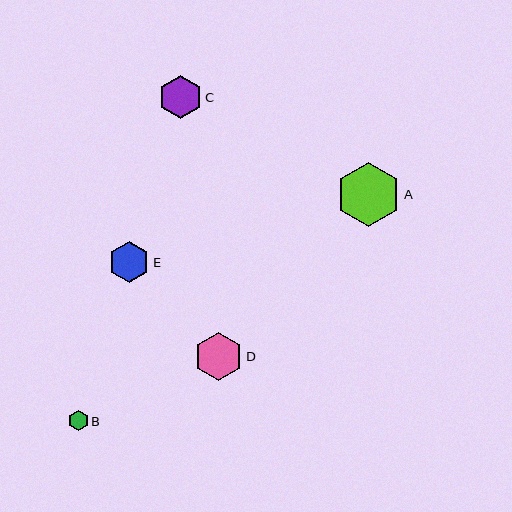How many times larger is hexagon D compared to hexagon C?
Hexagon D is approximately 1.1 times the size of hexagon C.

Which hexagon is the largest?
Hexagon A is the largest with a size of approximately 64 pixels.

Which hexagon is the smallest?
Hexagon B is the smallest with a size of approximately 20 pixels.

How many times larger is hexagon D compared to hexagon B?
Hexagon D is approximately 2.4 times the size of hexagon B.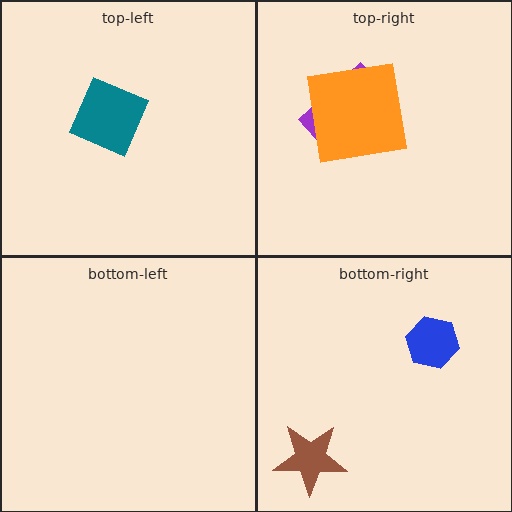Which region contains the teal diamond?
The top-left region.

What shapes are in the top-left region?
The teal diamond.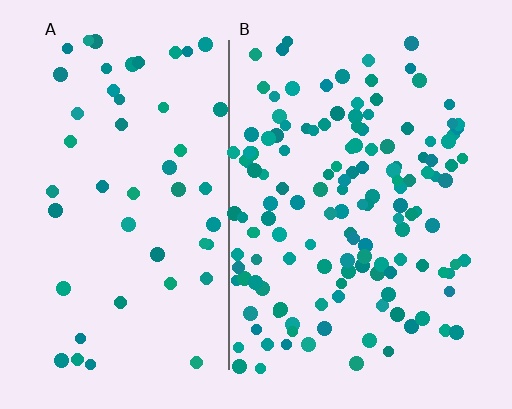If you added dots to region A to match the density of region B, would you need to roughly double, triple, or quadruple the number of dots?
Approximately triple.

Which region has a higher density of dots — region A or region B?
B (the right).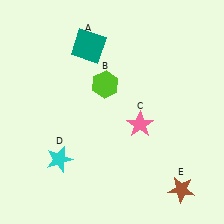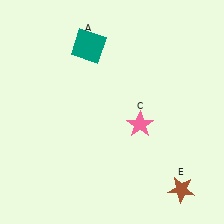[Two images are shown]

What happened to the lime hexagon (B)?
The lime hexagon (B) was removed in Image 2. It was in the top-left area of Image 1.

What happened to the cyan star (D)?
The cyan star (D) was removed in Image 2. It was in the bottom-left area of Image 1.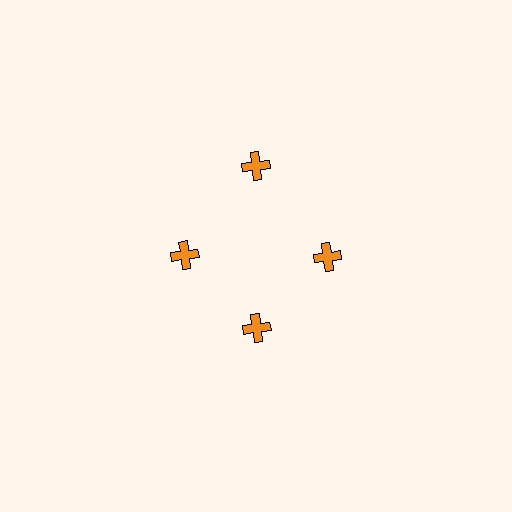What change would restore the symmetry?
The symmetry would be restored by moving it inward, back onto the ring so that all 4 crosses sit at equal angles and equal distance from the center.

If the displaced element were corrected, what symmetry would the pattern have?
It would have 4-fold rotational symmetry — the pattern would map onto itself every 90 degrees.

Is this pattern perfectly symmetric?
No. The 4 orange crosses are arranged in a ring, but one element near the 12 o'clock position is pushed outward from the center, breaking the 4-fold rotational symmetry.